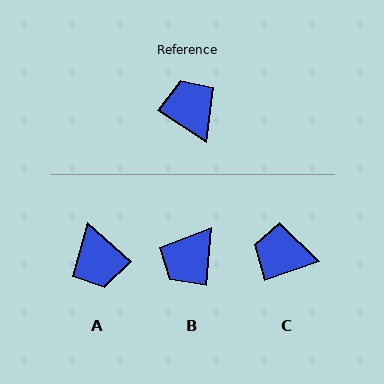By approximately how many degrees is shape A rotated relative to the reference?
Approximately 171 degrees counter-clockwise.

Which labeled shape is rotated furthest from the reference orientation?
A, about 171 degrees away.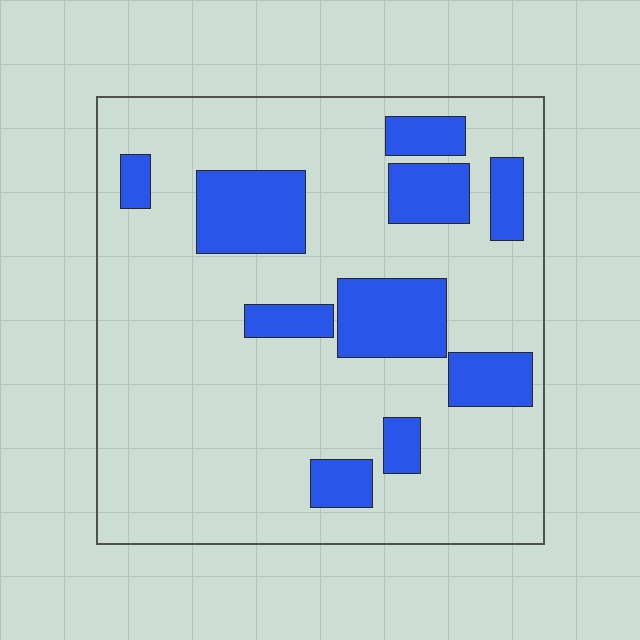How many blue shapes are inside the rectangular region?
10.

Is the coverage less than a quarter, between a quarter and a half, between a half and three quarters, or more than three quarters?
Less than a quarter.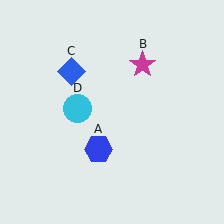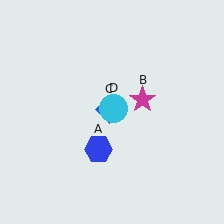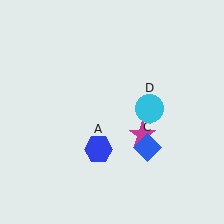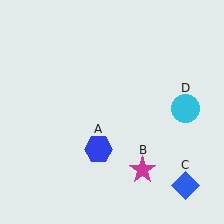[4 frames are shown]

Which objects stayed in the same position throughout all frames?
Blue hexagon (object A) remained stationary.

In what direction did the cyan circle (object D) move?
The cyan circle (object D) moved right.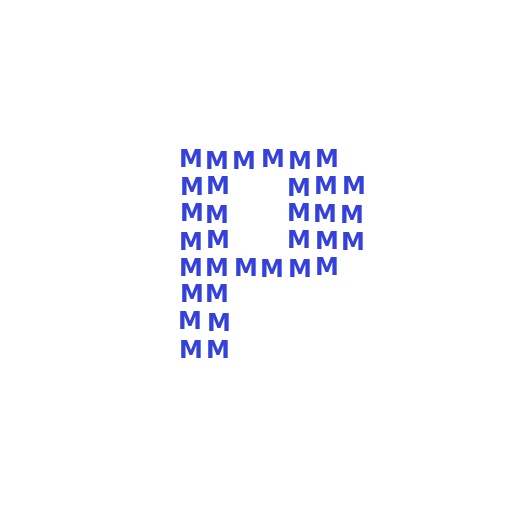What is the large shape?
The large shape is the letter P.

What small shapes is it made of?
It is made of small letter M's.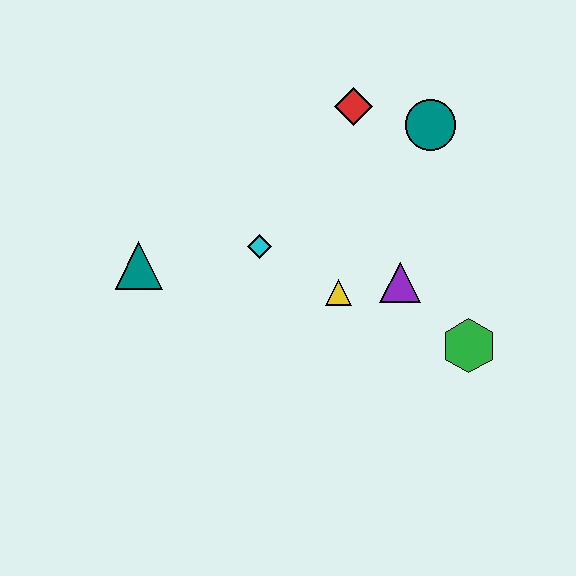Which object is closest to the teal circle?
The red diamond is closest to the teal circle.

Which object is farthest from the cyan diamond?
The green hexagon is farthest from the cyan diamond.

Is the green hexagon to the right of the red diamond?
Yes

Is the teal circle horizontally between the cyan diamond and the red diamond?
No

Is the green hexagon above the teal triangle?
No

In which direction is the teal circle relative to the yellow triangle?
The teal circle is above the yellow triangle.